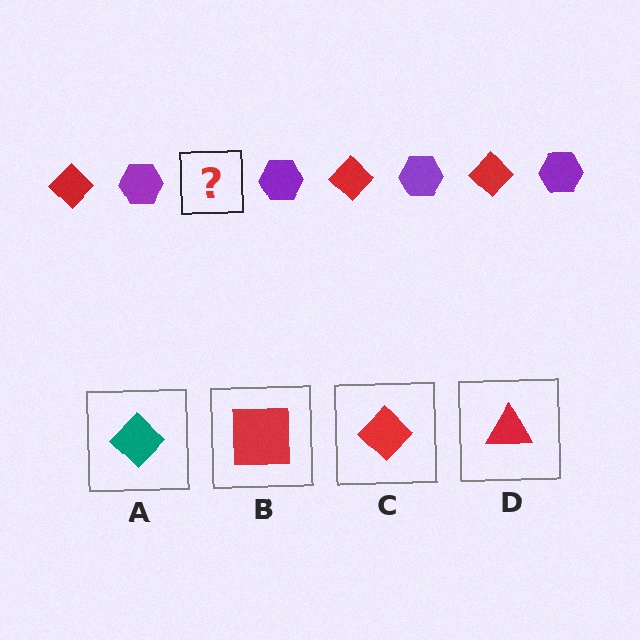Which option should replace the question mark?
Option C.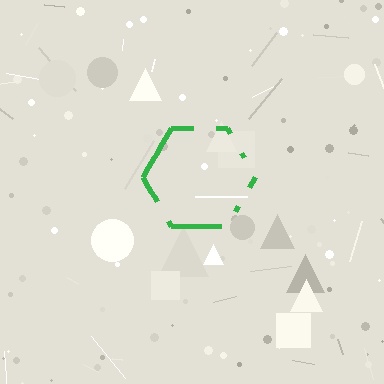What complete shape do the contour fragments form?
The contour fragments form a hexagon.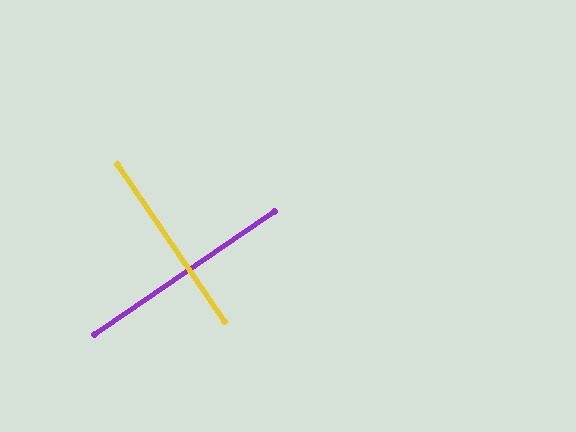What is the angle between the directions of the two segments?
Approximately 90 degrees.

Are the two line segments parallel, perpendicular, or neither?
Perpendicular — they meet at approximately 90°.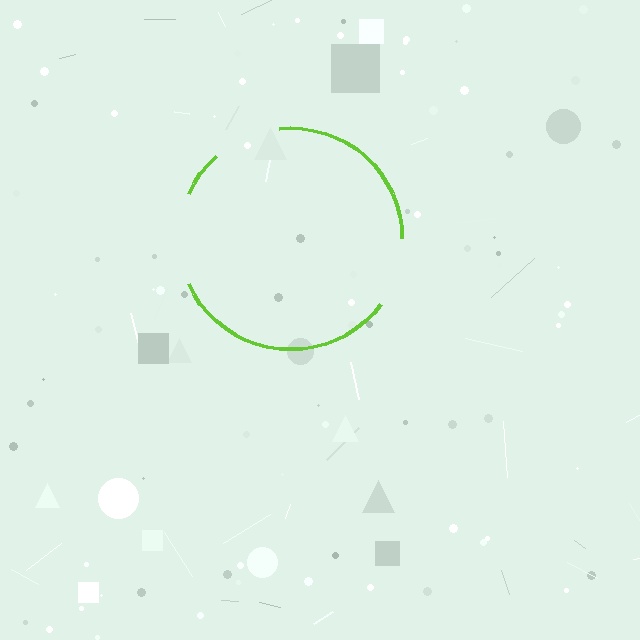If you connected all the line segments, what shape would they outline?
They would outline a circle.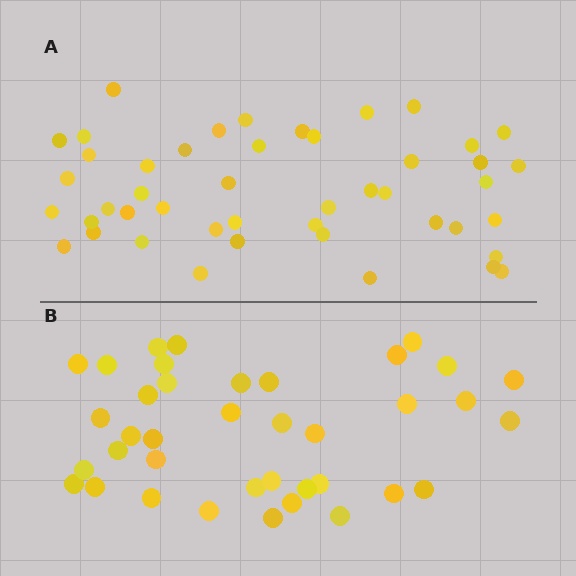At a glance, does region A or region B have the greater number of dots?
Region A (the top region) has more dots.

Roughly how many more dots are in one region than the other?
Region A has roughly 8 or so more dots than region B.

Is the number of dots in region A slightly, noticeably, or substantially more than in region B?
Region A has only slightly more — the two regions are fairly close. The ratio is roughly 1.2 to 1.